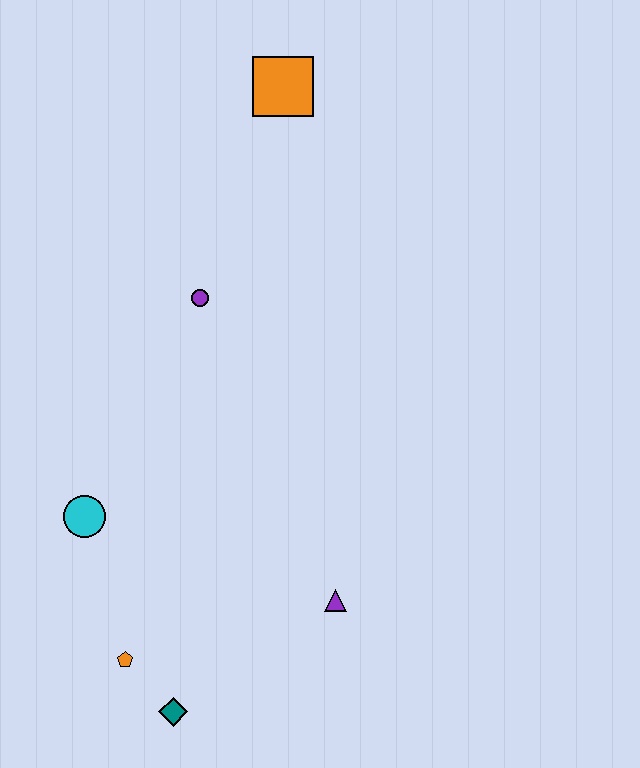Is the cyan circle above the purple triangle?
Yes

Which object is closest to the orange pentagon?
The teal diamond is closest to the orange pentagon.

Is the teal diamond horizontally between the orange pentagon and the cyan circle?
No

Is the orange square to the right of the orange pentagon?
Yes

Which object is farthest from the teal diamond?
The orange square is farthest from the teal diamond.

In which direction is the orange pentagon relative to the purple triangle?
The orange pentagon is to the left of the purple triangle.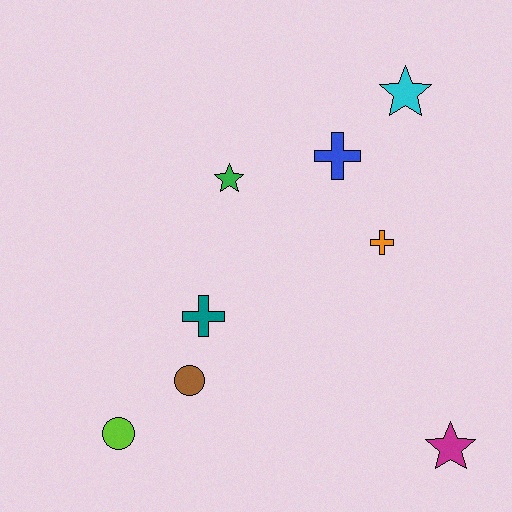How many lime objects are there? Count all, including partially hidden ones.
There is 1 lime object.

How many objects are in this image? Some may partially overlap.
There are 8 objects.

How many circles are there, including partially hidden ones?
There are 2 circles.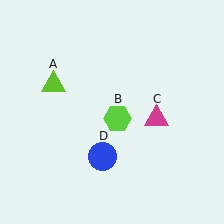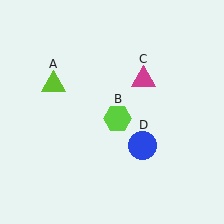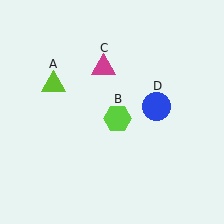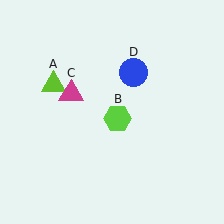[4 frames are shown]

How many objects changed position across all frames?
2 objects changed position: magenta triangle (object C), blue circle (object D).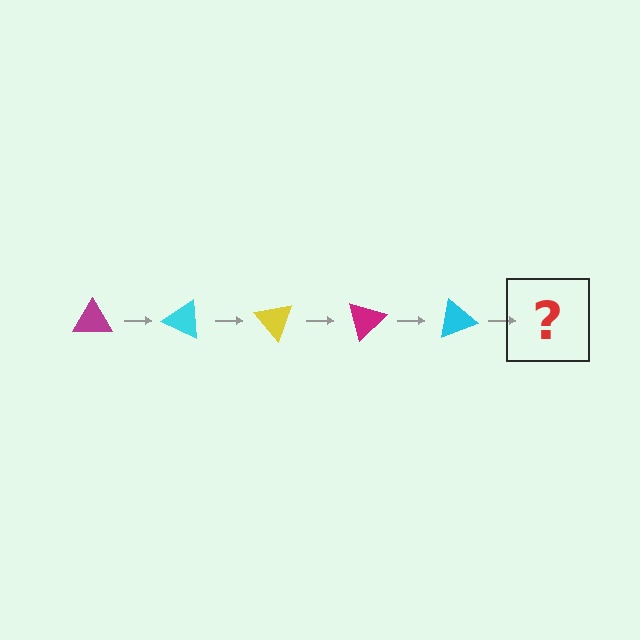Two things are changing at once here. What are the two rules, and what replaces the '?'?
The two rules are that it rotates 25 degrees each step and the color cycles through magenta, cyan, and yellow. The '?' should be a yellow triangle, rotated 125 degrees from the start.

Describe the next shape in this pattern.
It should be a yellow triangle, rotated 125 degrees from the start.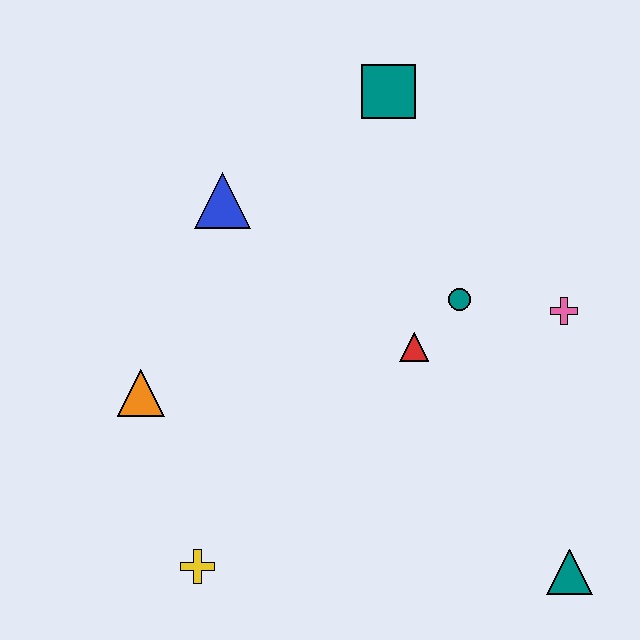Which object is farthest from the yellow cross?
The teal square is farthest from the yellow cross.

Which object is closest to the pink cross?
The teal circle is closest to the pink cross.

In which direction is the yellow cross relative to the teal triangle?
The yellow cross is to the left of the teal triangle.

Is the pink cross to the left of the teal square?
No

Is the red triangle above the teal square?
No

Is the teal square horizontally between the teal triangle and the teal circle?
No